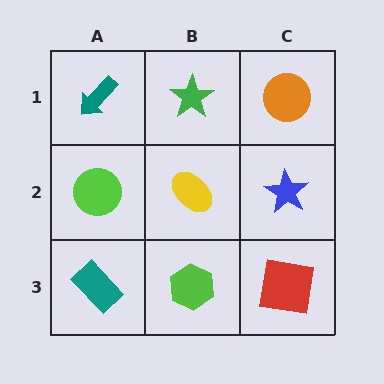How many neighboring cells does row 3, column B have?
3.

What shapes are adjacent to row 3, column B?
A yellow ellipse (row 2, column B), a teal rectangle (row 3, column A), a red square (row 3, column C).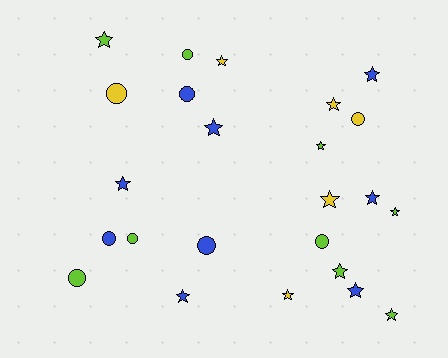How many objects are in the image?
There are 24 objects.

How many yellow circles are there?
There are 2 yellow circles.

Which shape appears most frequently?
Star, with 15 objects.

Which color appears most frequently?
Lime, with 9 objects.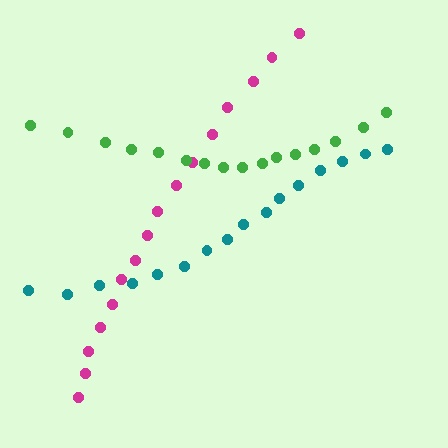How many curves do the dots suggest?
There are 3 distinct paths.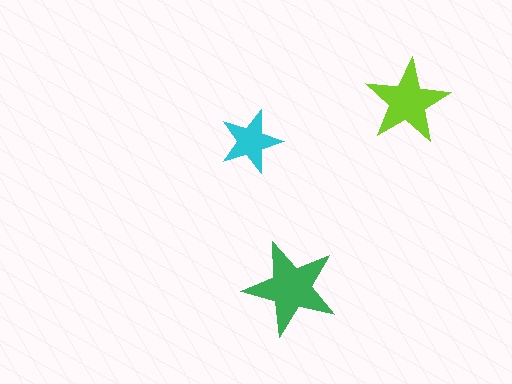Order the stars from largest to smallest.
the green one, the lime one, the cyan one.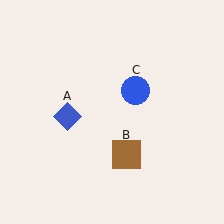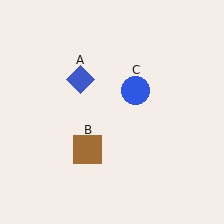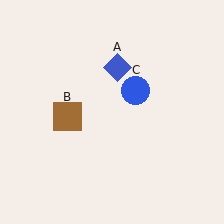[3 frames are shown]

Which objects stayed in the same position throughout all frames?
Blue circle (object C) remained stationary.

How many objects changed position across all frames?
2 objects changed position: blue diamond (object A), brown square (object B).